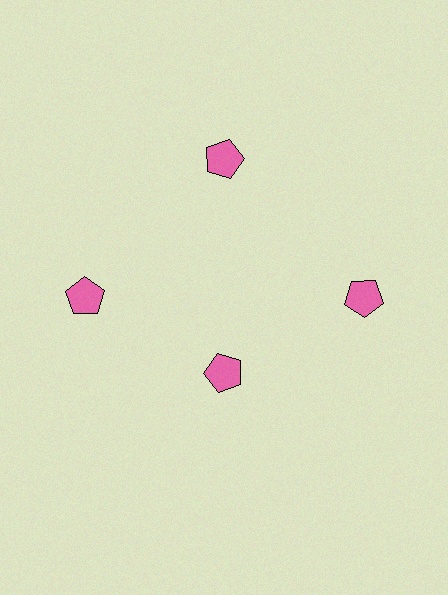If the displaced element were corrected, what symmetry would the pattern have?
It would have 4-fold rotational symmetry — the pattern would map onto itself every 90 degrees.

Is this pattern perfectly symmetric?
No. The 4 pink pentagons are arranged in a ring, but one element near the 6 o'clock position is pulled inward toward the center, breaking the 4-fold rotational symmetry.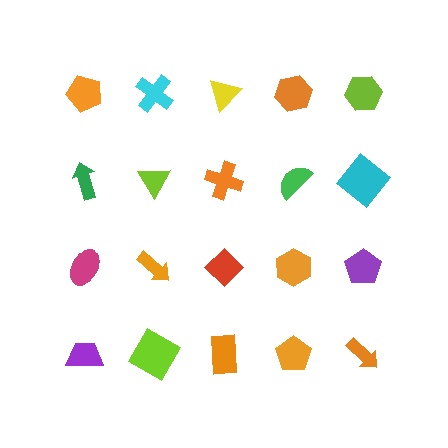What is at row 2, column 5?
A cyan diamond.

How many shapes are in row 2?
5 shapes.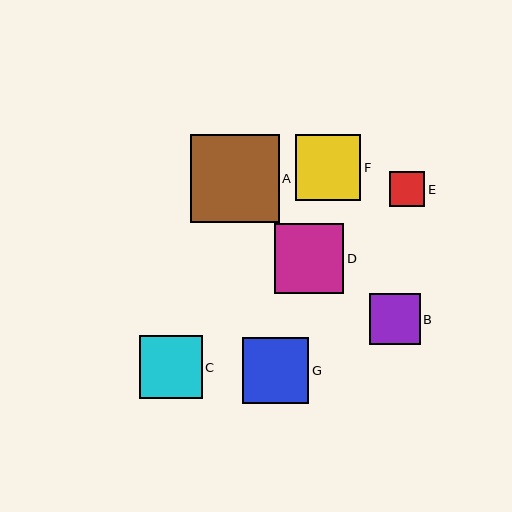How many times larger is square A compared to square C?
Square A is approximately 1.4 times the size of square C.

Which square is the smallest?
Square E is the smallest with a size of approximately 35 pixels.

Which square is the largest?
Square A is the largest with a size of approximately 89 pixels.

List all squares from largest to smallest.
From largest to smallest: A, D, G, F, C, B, E.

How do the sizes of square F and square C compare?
Square F and square C are approximately the same size.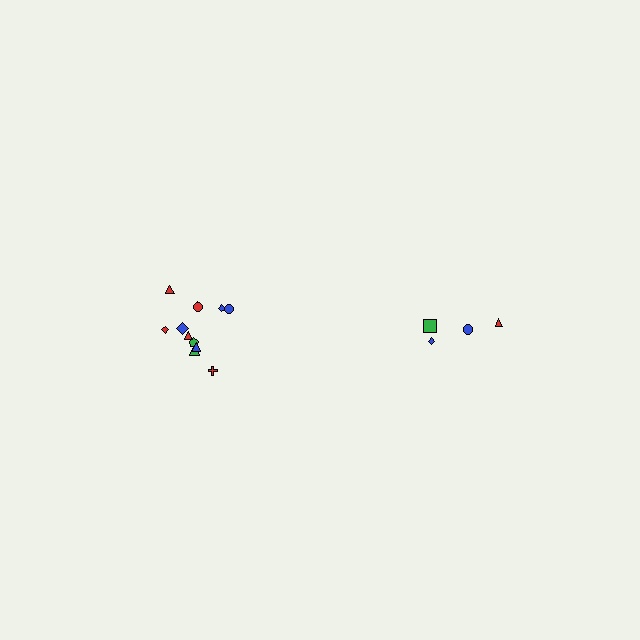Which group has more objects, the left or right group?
The left group.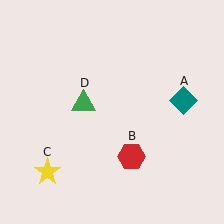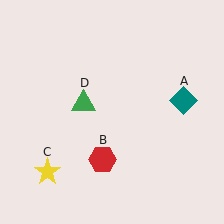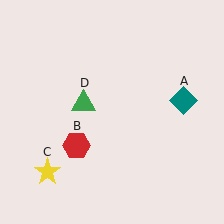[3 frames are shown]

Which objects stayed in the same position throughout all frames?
Teal diamond (object A) and yellow star (object C) and green triangle (object D) remained stationary.